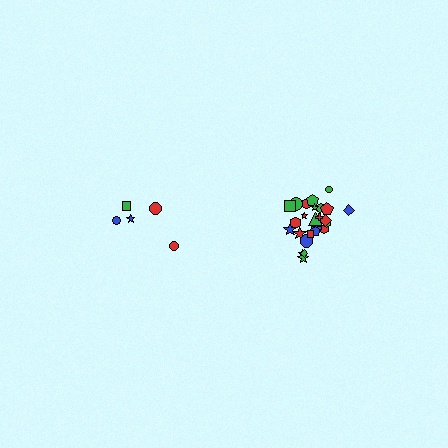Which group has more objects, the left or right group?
The right group.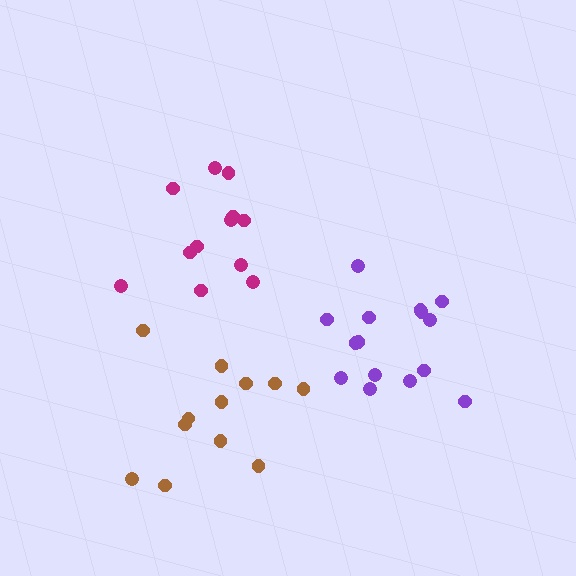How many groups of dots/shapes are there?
There are 3 groups.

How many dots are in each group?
Group 1: 12 dots, Group 2: 12 dots, Group 3: 15 dots (39 total).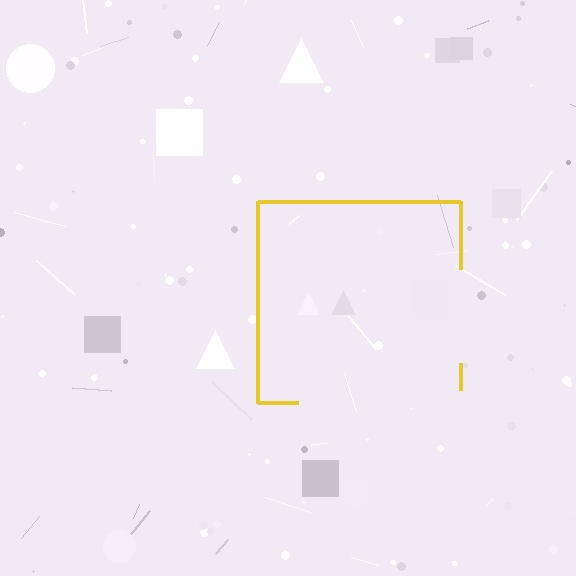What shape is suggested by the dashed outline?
The dashed outline suggests a square.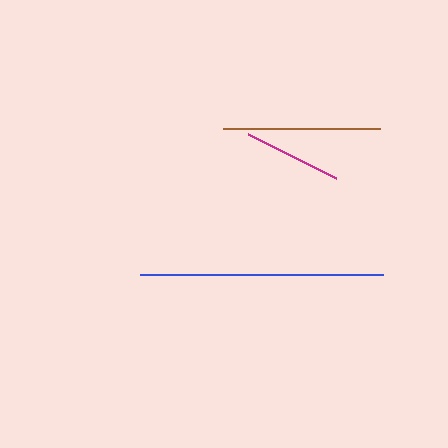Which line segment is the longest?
The blue line is the longest at approximately 243 pixels.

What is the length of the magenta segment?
The magenta segment is approximately 99 pixels long.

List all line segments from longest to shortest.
From longest to shortest: blue, brown, magenta.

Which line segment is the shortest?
The magenta line is the shortest at approximately 99 pixels.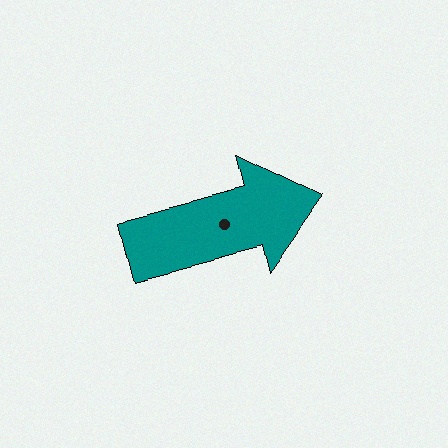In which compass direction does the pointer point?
East.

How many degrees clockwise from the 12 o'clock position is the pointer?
Approximately 76 degrees.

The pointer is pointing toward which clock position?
Roughly 3 o'clock.